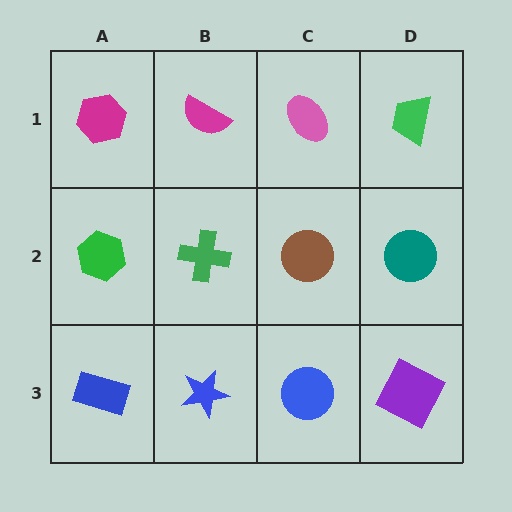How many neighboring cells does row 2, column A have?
3.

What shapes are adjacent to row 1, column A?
A green hexagon (row 2, column A), a magenta semicircle (row 1, column B).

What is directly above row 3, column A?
A green hexagon.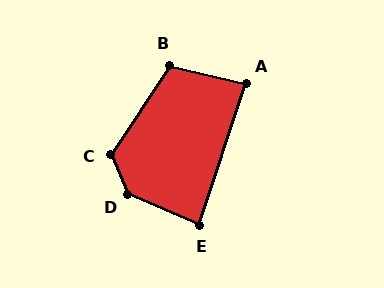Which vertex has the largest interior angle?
D, at approximately 136 degrees.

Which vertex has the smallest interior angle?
A, at approximately 85 degrees.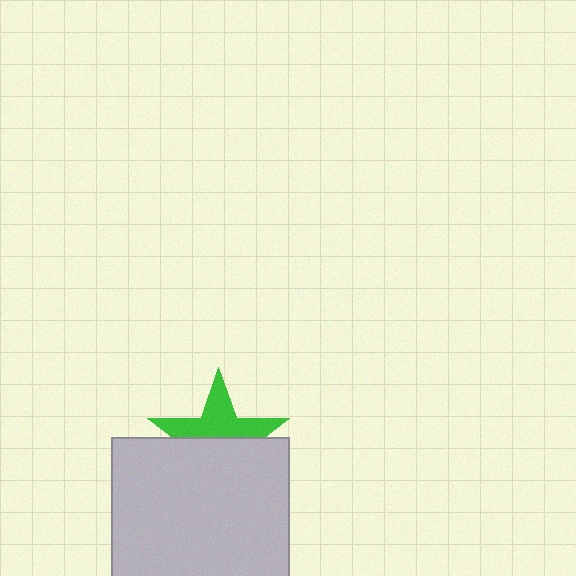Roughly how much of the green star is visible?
About half of it is visible (roughly 49%).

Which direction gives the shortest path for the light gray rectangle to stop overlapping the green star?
Moving down gives the shortest separation.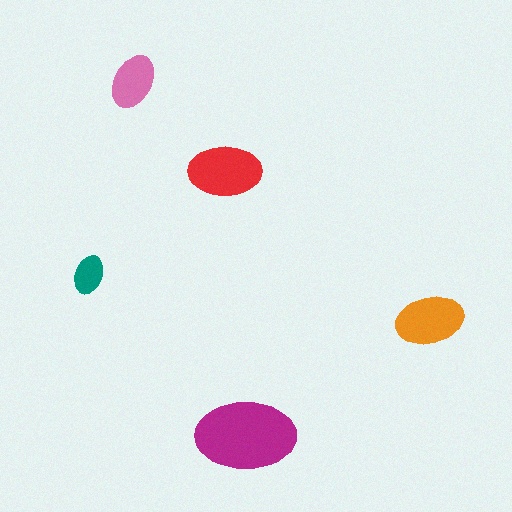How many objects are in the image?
There are 5 objects in the image.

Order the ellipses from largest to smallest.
the magenta one, the red one, the orange one, the pink one, the teal one.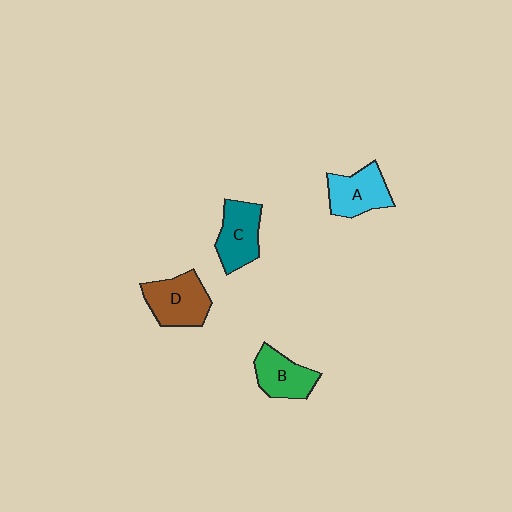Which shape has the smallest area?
Shape B (green).